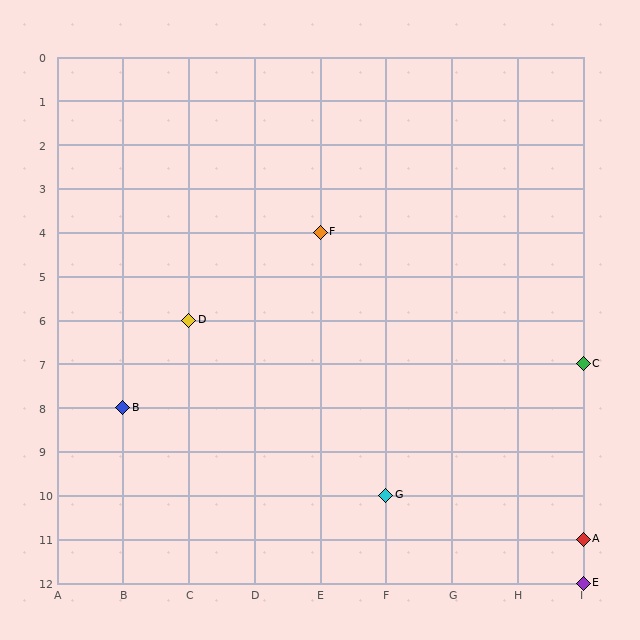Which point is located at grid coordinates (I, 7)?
Point C is at (I, 7).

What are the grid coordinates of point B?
Point B is at grid coordinates (B, 8).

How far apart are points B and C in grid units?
Points B and C are 7 columns and 1 row apart (about 7.1 grid units diagonally).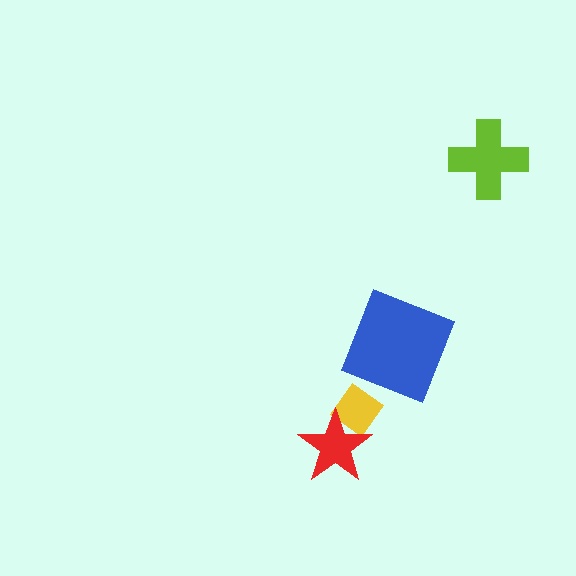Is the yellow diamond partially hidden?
Yes, it is partially covered by another shape.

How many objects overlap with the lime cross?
0 objects overlap with the lime cross.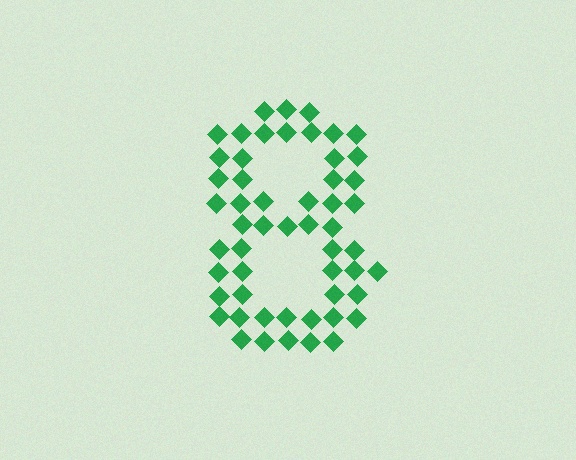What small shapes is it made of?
It is made of small diamonds.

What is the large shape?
The large shape is the digit 8.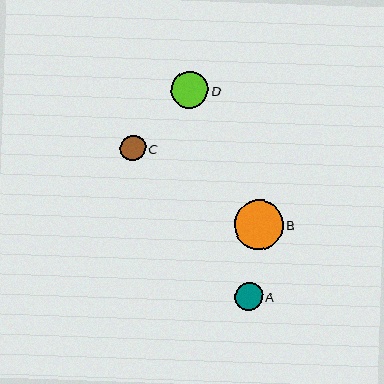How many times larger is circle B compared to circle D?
Circle B is approximately 1.3 times the size of circle D.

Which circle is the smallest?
Circle C is the smallest with a size of approximately 25 pixels.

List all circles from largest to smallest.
From largest to smallest: B, D, A, C.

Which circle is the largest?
Circle B is the largest with a size of approximately 49 pixels.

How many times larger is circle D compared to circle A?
Circle D is approximately 1.3 times the size of circle A.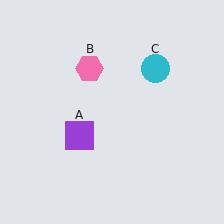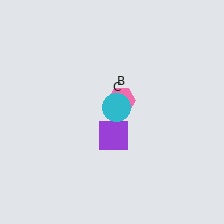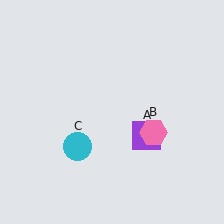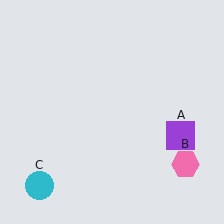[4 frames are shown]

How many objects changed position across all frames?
3 objects changed position: purple square (object A), pink hexagon (object B), cyan circle (object C).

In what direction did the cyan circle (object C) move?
The cyan circle (object C) moved down and to the left.